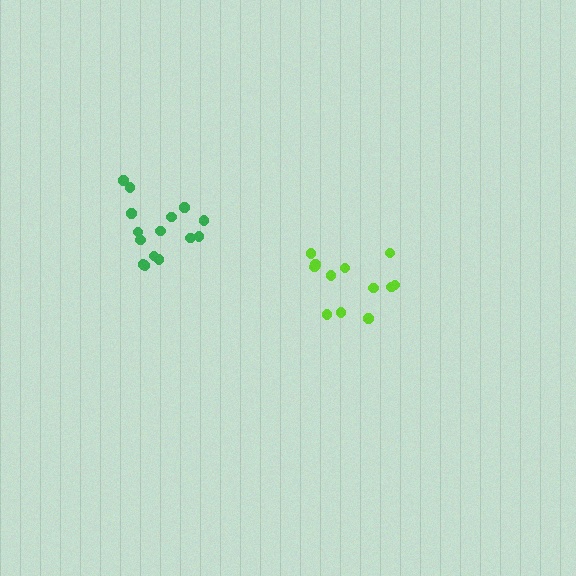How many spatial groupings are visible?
There are 2 spatial groupings.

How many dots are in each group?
Group 1: 12 dots, Group 2: 15 dots (27 total).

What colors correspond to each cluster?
The clusters are colored: lime, green.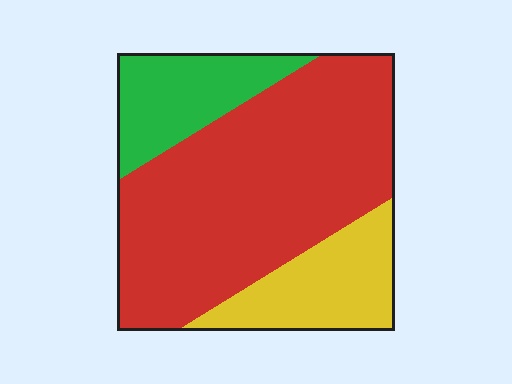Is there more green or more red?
Red.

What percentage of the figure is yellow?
Yellow takes up about one fifth (1/5) of the figure.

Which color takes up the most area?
Red, at roughly 65%.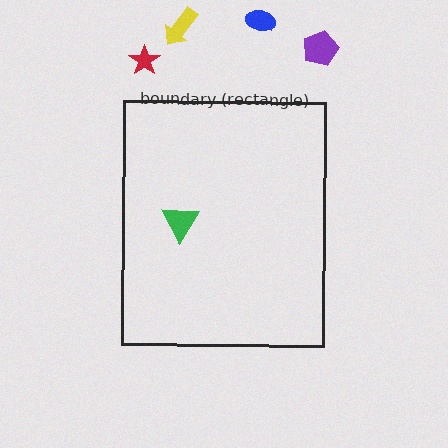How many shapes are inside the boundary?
1 inside, 4 outside.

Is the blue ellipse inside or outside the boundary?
Outside.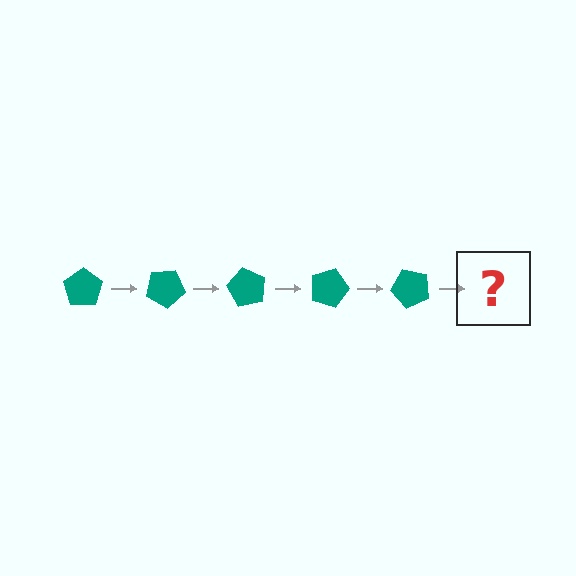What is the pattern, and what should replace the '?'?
The pattern is that the pentagon rotates 30 degrees each step. The '?' should be a teal pentagon rotated 150 degrees.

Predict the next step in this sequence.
The next step is a teal pentagon rotated 150 degrees.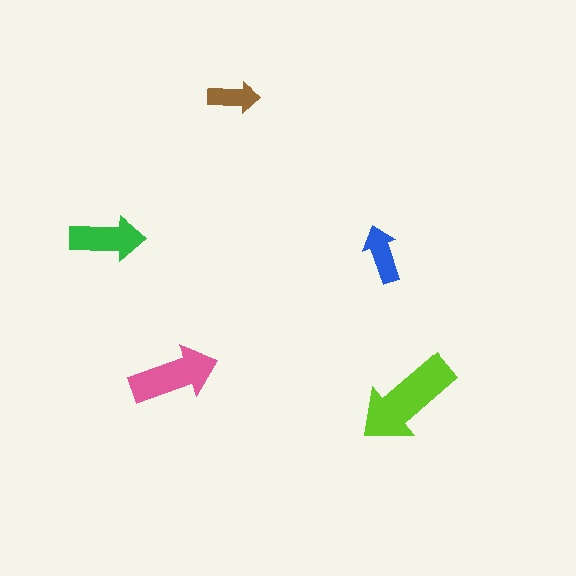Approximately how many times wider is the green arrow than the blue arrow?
About 1.5 times wider.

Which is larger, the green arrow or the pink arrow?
The pink one.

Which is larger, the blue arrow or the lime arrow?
The lime one.